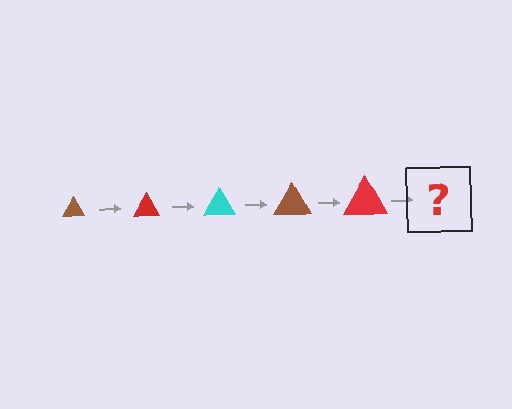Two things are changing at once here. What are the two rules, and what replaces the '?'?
The two rules are that the triangle grows larger each step and the color cycles through brown, red, and cyan. The '?' should be a cyan triangle, larger than the previous one.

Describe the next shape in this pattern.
It should be a cyan triangle, larger than the previous one.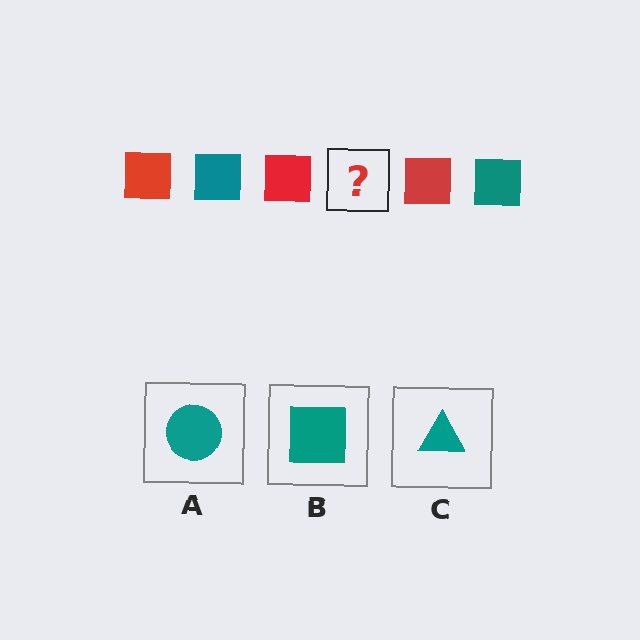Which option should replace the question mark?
Option B.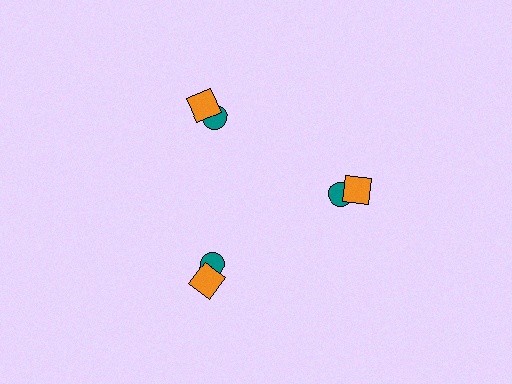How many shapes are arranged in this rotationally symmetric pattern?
There are 6 shapes, arranged in 3 groups of 2.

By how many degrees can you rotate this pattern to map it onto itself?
The pattern maps onto itself every 120 degrees of rotation.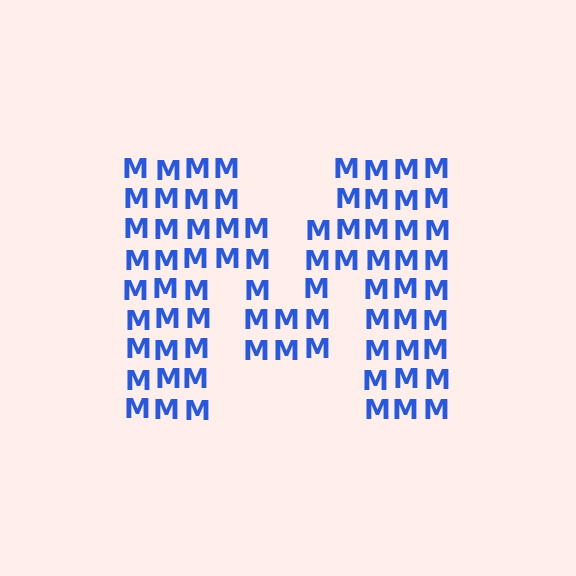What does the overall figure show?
The overall figure shows the letter M.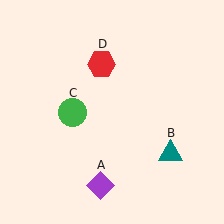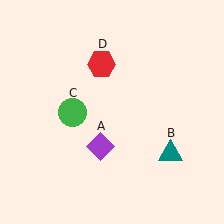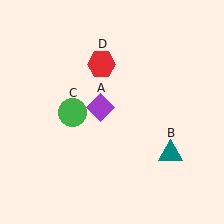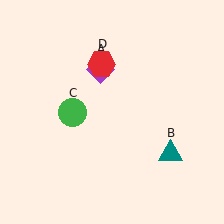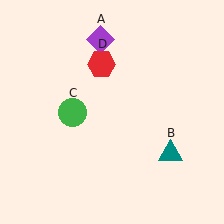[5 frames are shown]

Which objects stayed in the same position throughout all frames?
Teal triangle (object B) and green circle (object C) and red hexagon (object D) remained stationary.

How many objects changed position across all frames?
1 object changed position: purple diamond (object A).